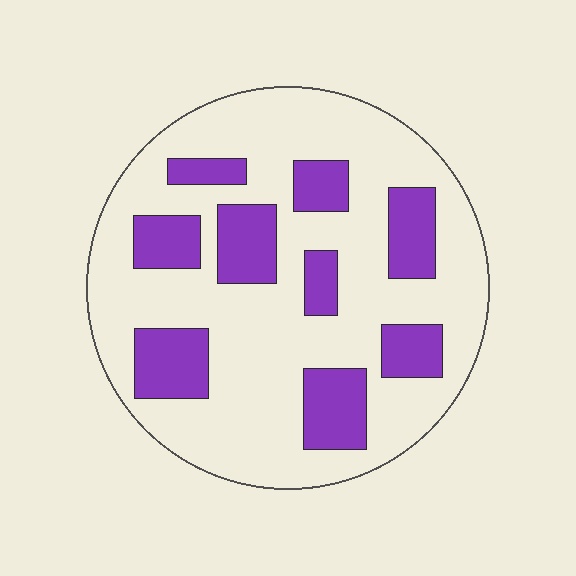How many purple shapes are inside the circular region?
9.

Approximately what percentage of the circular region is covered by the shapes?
Approximately 25%.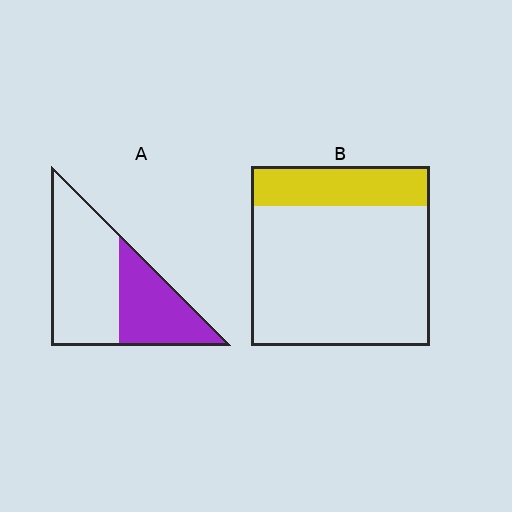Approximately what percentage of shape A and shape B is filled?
A is approximately 40% and B is approximately 20%.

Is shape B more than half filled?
No.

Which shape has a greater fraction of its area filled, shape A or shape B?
Shape A.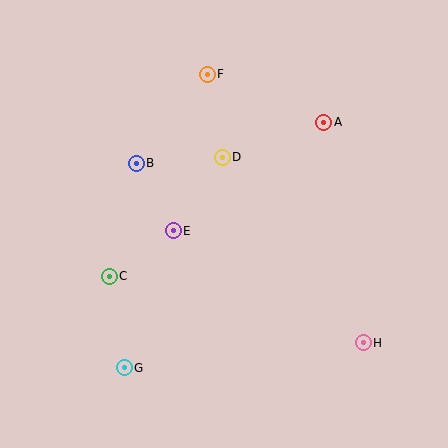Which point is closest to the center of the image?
Point E at (173, 231) is closest to the center.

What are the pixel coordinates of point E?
Point E is at (173, 231).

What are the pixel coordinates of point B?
Point B is at (136, 163).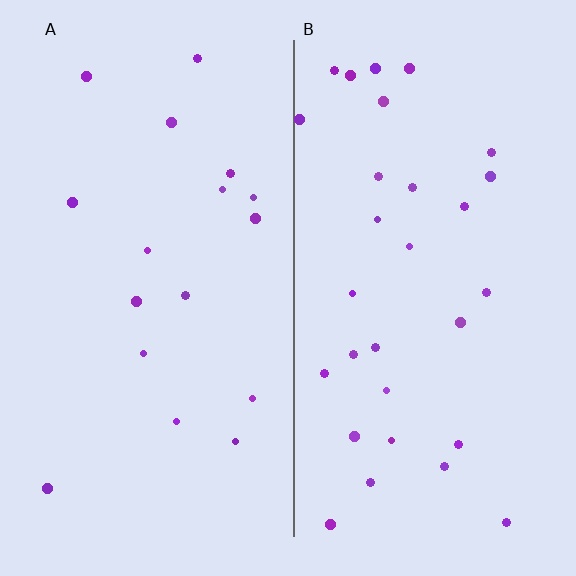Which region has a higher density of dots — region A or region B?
B (the right).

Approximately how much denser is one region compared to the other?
Approximately 1.8× — region B over region A.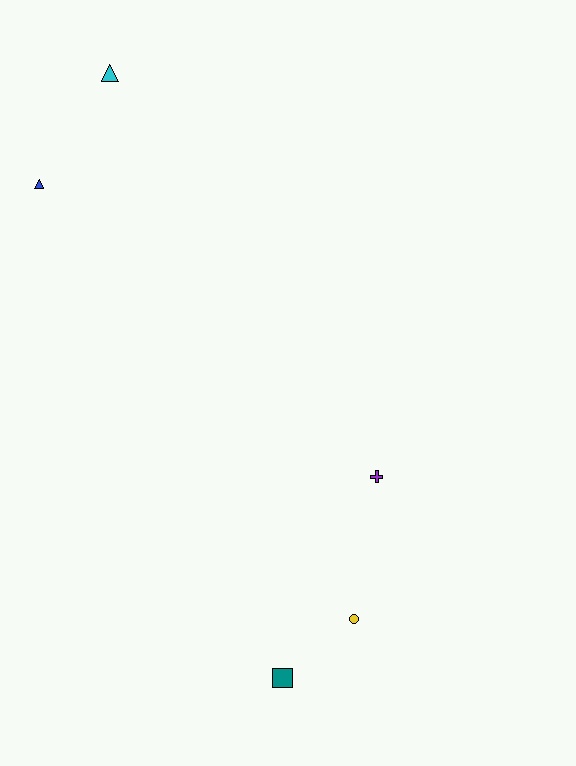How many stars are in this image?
There are no stars.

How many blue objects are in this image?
There is 1 blue object.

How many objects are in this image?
There are 5 objects.